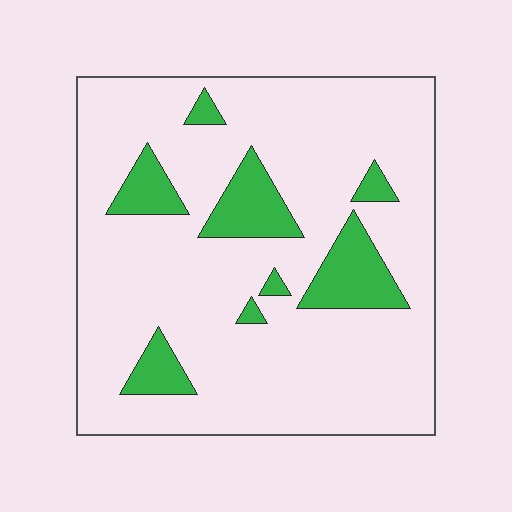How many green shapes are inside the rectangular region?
8.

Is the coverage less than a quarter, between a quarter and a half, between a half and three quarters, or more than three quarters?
Less than a quarter.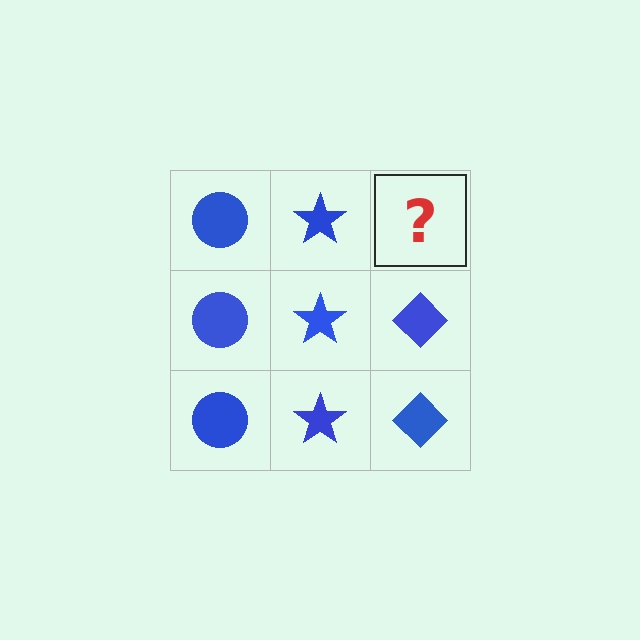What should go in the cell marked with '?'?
The missing cell should contain a blue diamond.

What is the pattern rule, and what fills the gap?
The rule is that each column has a consistent shape. The gap should be filled with a blue diamond.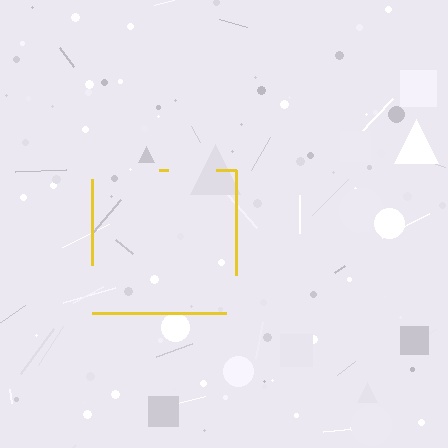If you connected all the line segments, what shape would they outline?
They would outline a square.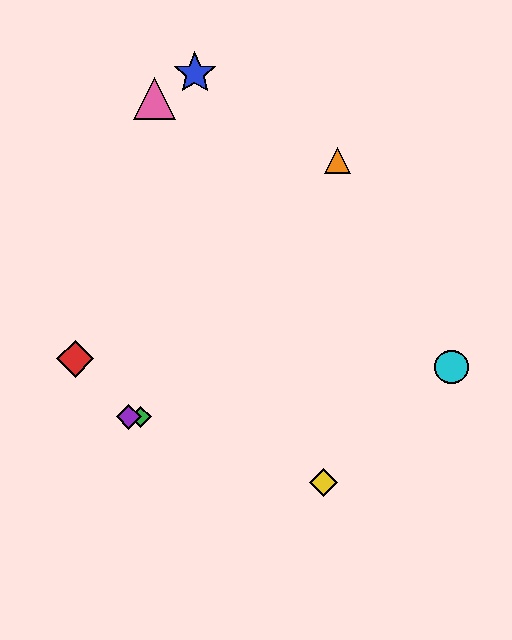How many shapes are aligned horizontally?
2 shapes (the green diamond, the purple diamond) are aligned horizontally.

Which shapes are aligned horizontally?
The green diamond, the purple diamond are aligned horizontally.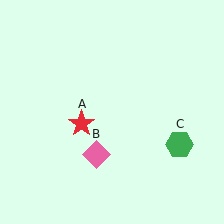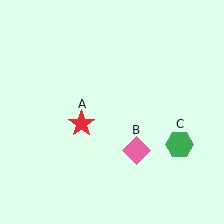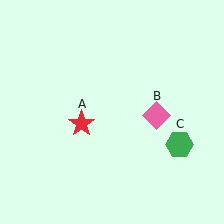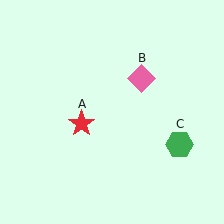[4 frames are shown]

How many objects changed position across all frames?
1 object changed position: pink diamond (object B).